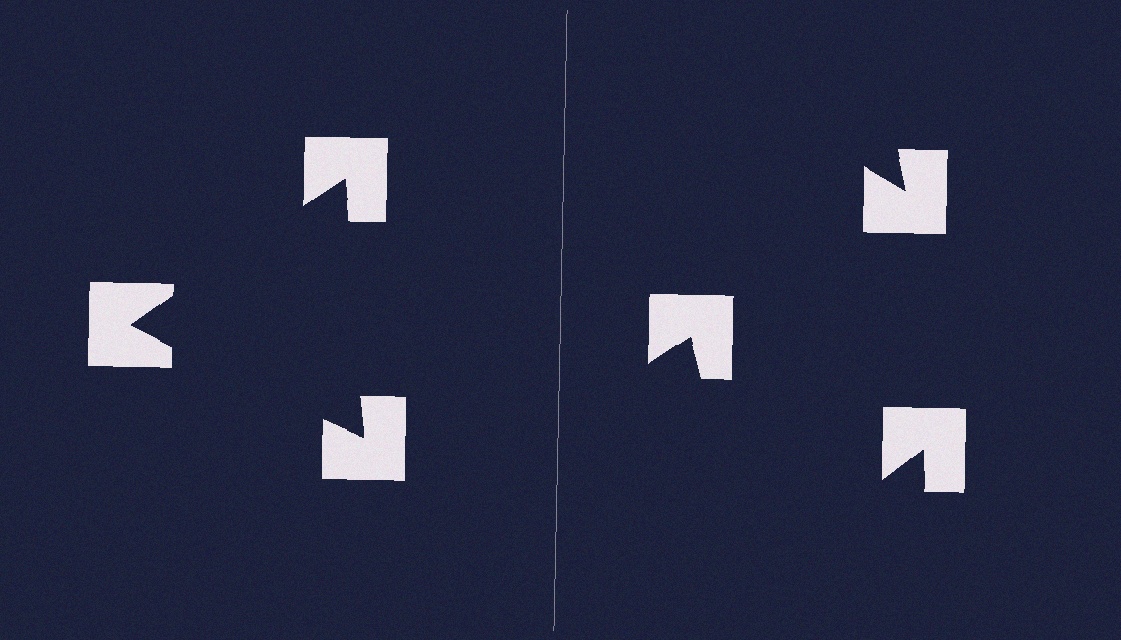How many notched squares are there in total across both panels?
6 — 3 on each side.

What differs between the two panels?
The notched squares are positioned identically on both sides; only the wedge orientations differ. On the left they align to a triangle; on the right they are misaligned.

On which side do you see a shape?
An illusory triangle appears on the left side. On the right side the wedge cuts are rotated, so no coherent shape forms.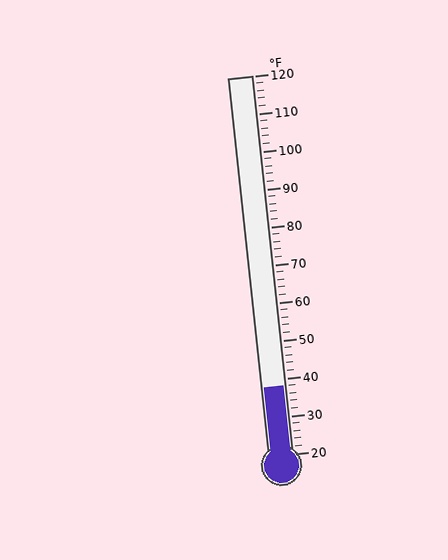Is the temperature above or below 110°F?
The temperature is below 110°F.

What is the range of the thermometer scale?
The thermometer scale ranges from 20°F to 120°F.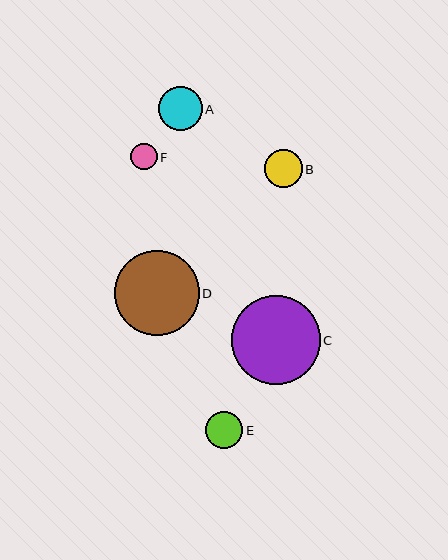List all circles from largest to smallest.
From largest to smallest: C, D, A, B, E, F.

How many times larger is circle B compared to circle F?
Circle B is approximately 1.4 times the size of circle F.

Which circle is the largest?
Circle C is the largest with a size of approximately 89 pixels.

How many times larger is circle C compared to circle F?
Circle C is approximately 3.3 times the size of circle F.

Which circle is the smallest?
Circle F is the smallest with a size of approximately 27 pixels.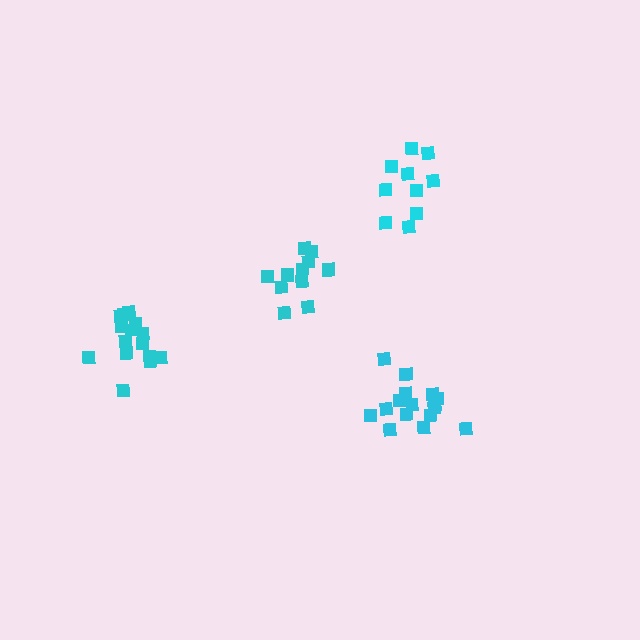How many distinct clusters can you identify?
There are 4 distinct clusters.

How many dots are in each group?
Group 1: 11 dots, Group 2: 16 dots, Group 3: 15 dots, Group 4: 10 dots (52 total).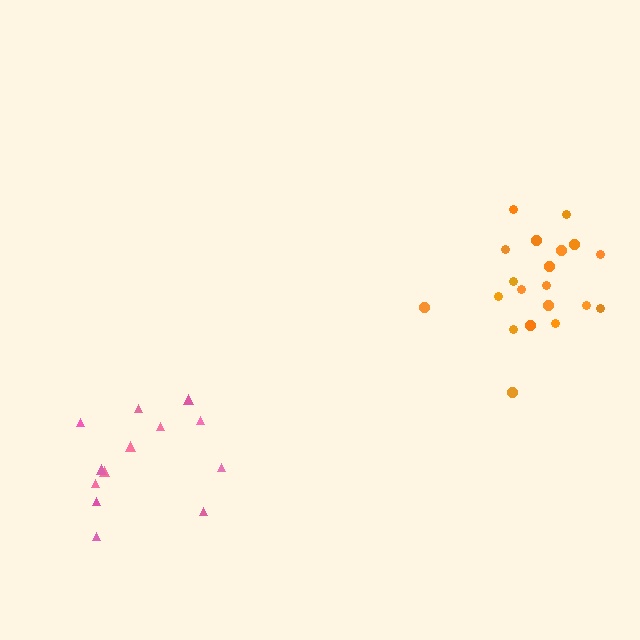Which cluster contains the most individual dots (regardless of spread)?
Orange (20).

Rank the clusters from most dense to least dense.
orange, pink.